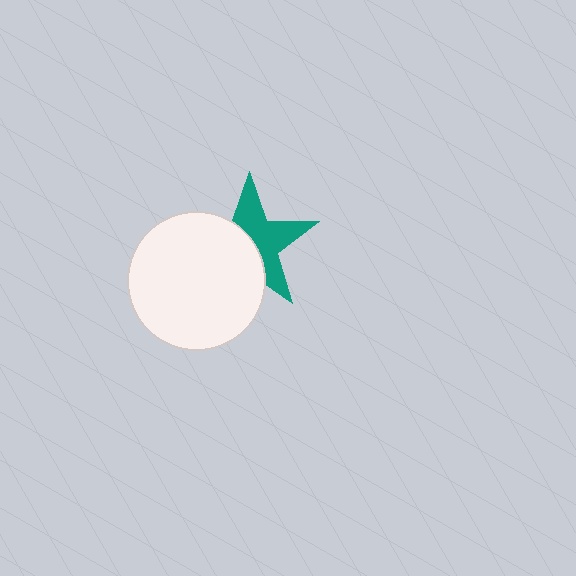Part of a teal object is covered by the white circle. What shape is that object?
It is a star.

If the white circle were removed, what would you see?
You would see the complete teal star.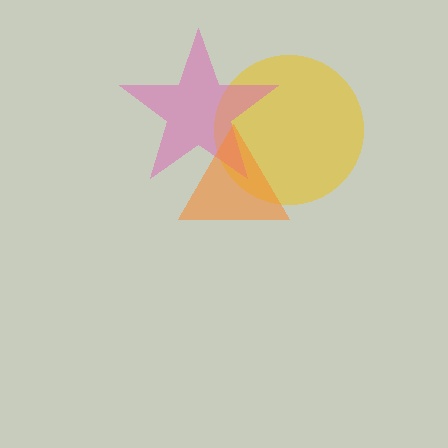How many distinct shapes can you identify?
There are 3 distinct shapes: a yellow circle, a pink star, an orange triangle.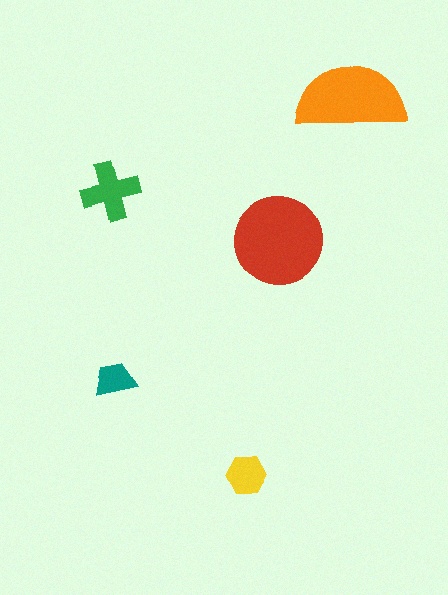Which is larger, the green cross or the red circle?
The red circle.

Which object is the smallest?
The teal trapezoid.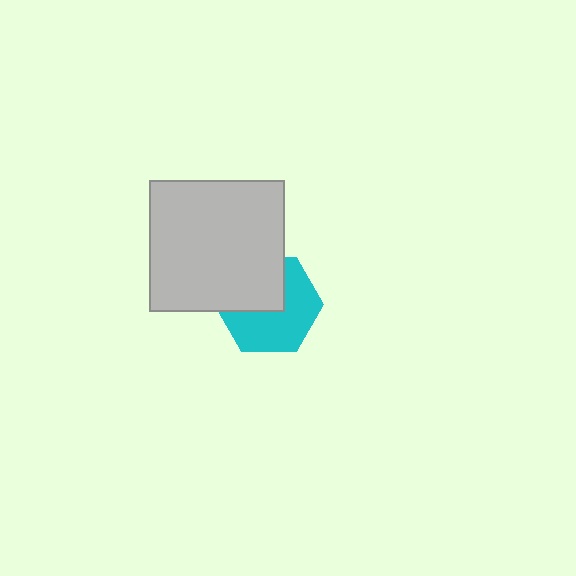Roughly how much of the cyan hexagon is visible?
About half of it is visible (roughly 59%).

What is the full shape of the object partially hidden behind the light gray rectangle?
The partially hidden object is a cyan hexagon.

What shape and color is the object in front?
The object in front is a light gray rectangle.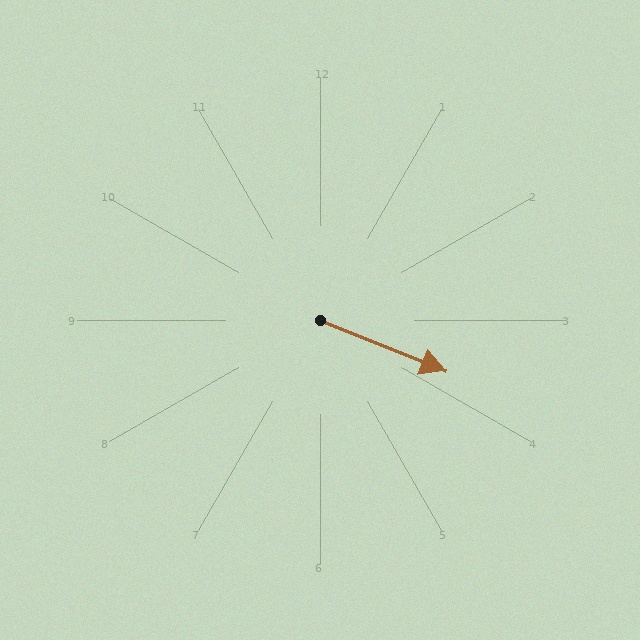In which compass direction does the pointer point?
East.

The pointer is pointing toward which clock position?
Roughly 4 o'clock.